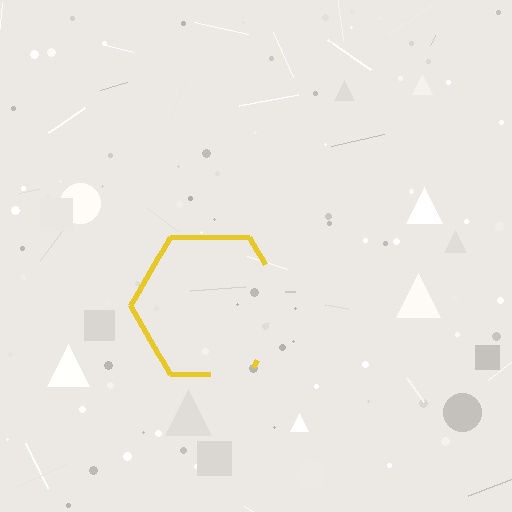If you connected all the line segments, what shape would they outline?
They would outline a hexagon.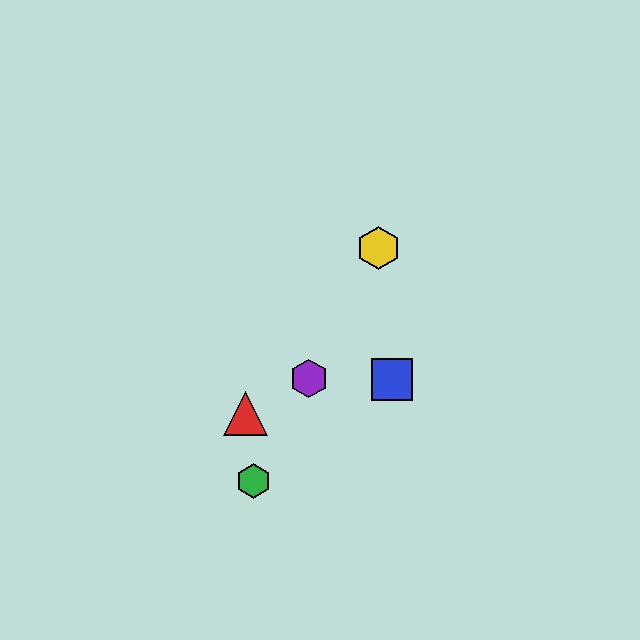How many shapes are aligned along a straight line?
3 shapes (the green hexagon, the yellow hexagon, the purple hexagon) are aligned along a straight line.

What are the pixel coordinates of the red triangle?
The red triangle is at (246, 414).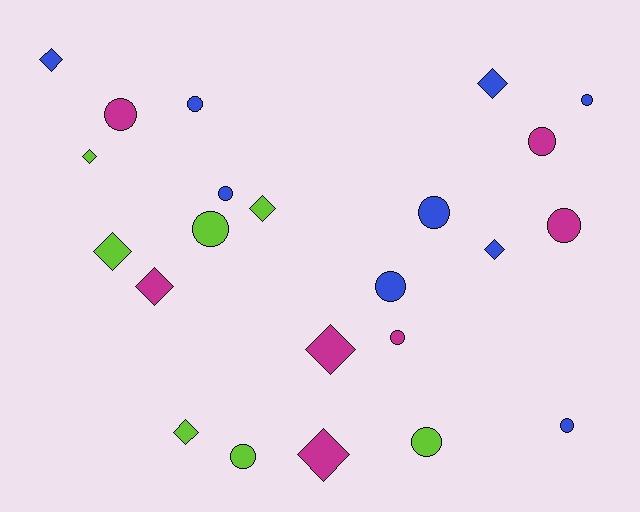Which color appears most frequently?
Blue, with 9 objects.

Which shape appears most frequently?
Circle, with 13 objects.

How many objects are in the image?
There are 23 objects.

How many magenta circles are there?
There are 4 magenta circles.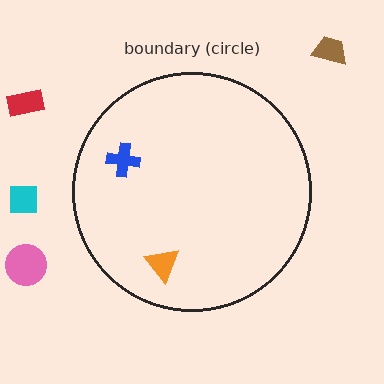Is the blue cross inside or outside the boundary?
Inside.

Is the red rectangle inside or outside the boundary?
Outside.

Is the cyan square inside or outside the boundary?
Outside.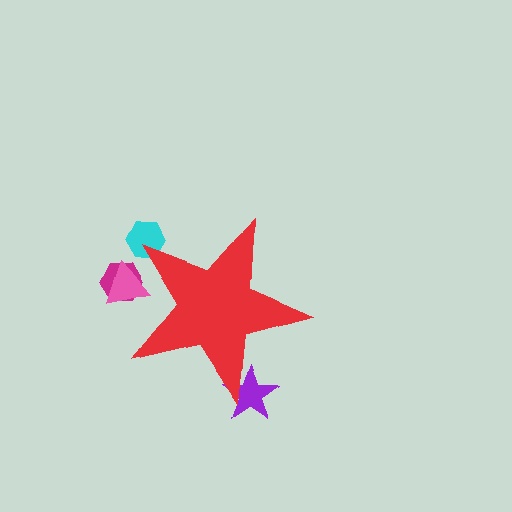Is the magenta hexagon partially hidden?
Yes, the magenta hexagon is partially hidden behind the red star.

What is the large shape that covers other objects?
A red star.